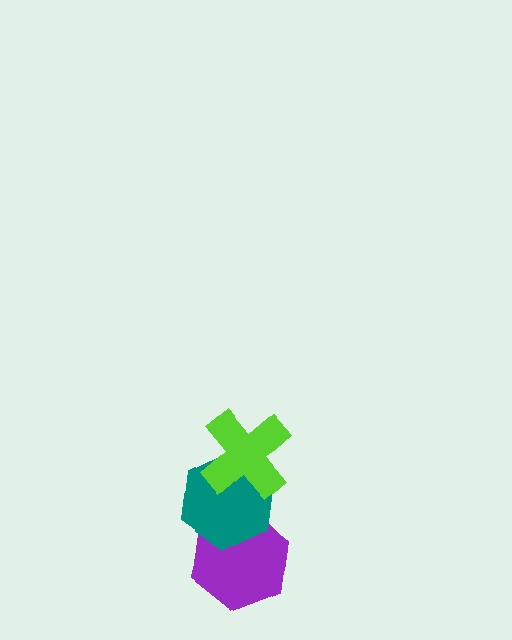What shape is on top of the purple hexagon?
The teal hexagon is on top of the purple hexagon.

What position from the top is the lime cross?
The lime cross is 1st from the top.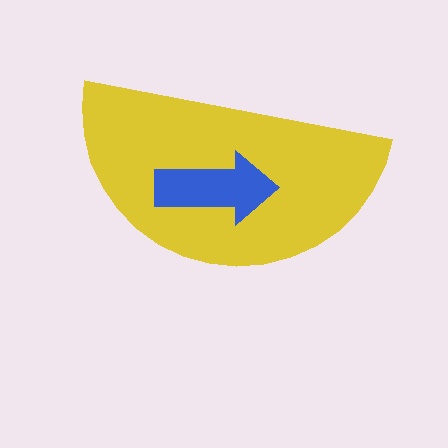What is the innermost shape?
The blue arrow.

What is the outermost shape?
The yellow semicircle.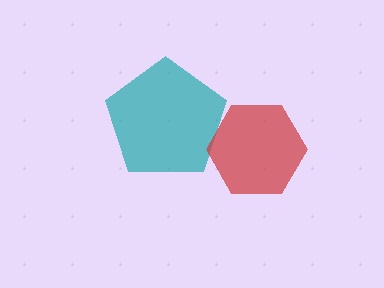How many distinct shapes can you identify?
There are 2 distinct shapes: a teal pentagon, a red hexagon.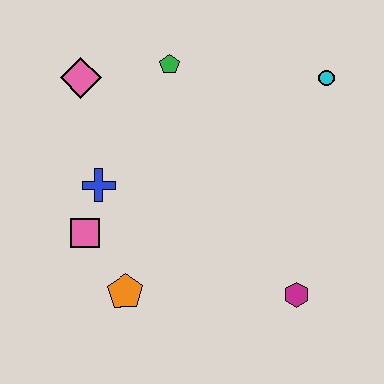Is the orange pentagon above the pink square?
No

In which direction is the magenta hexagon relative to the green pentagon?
The magenta hexagon is below the green pentagon.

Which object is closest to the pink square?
The blue cross is closest to the pink square.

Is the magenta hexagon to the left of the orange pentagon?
No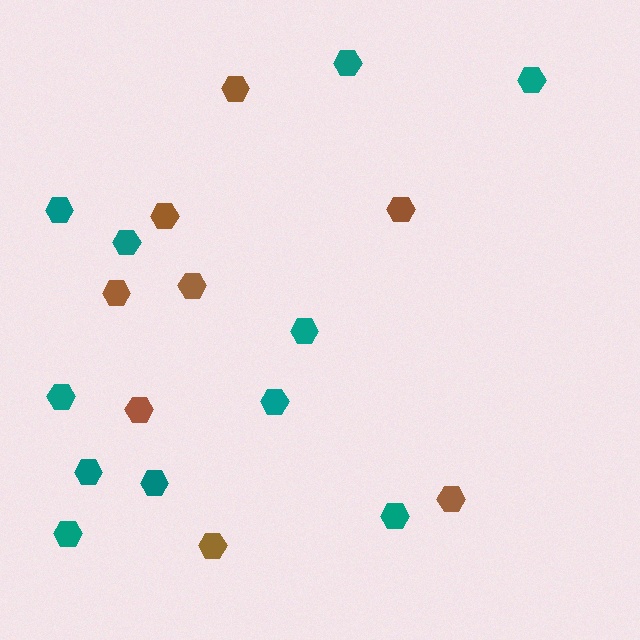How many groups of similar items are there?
There are 2 groups: one group of brown hexagons (8) and one group of teal hexagons (11).